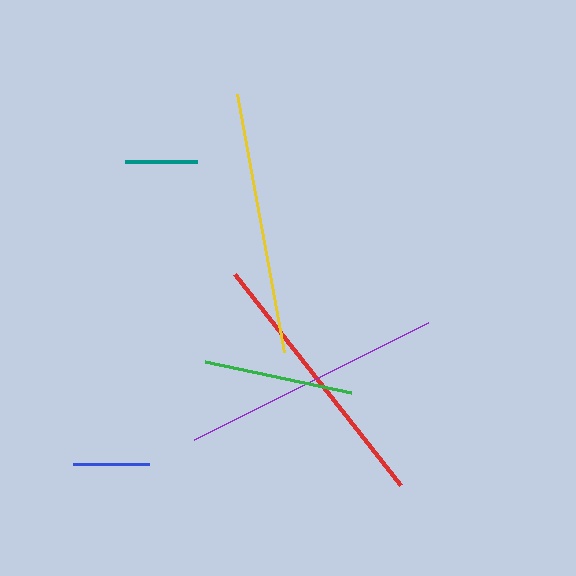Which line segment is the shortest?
The teal line is the shortest at approximately 72 pixels.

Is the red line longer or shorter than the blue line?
The red line is longer than the blue line.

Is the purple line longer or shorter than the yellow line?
The purple line is longer than the yellow line.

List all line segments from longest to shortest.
From longest to shortest: red, purple, yellow, green, blue, teal.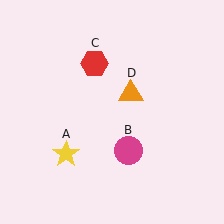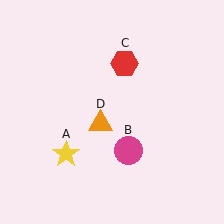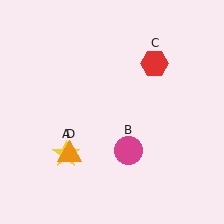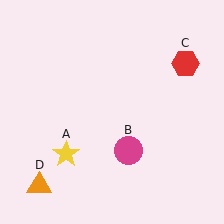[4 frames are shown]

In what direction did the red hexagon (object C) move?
The red hexagon (object C) moved right.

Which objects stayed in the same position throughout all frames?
Yellow star (object A) and magenta circle (object B) remained stationary.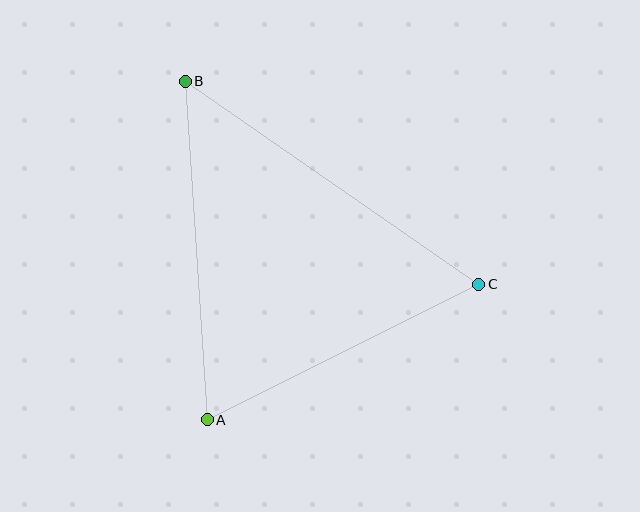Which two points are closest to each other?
Points A and C are closest to each other.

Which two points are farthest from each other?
Points B and C are farthest from each other.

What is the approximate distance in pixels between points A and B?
The distance between A and B is approximately 340 pixels.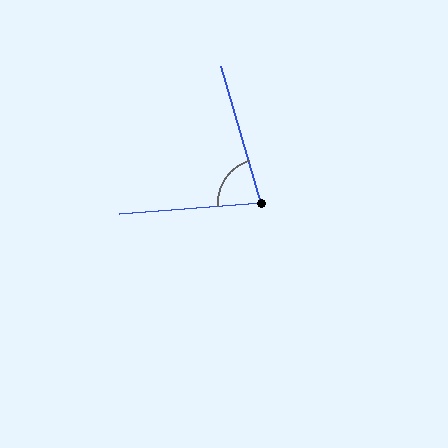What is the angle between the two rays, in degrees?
Approximately 78 degrees.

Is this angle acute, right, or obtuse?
It is acute.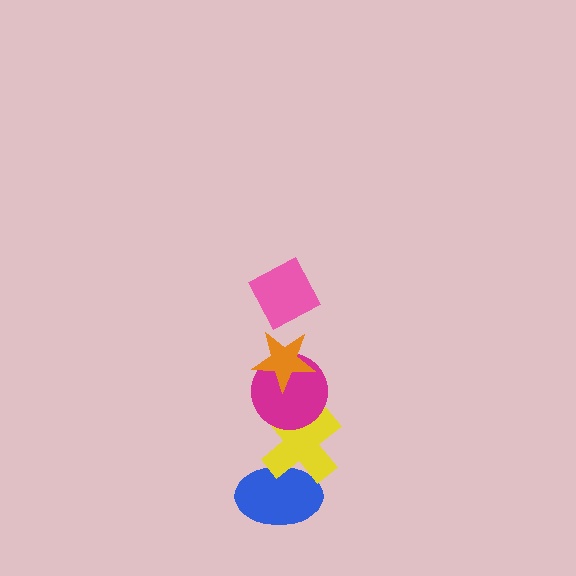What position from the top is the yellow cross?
The yellow cross is 4th from the top.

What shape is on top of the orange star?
The pink diamond is on top of the orange star.